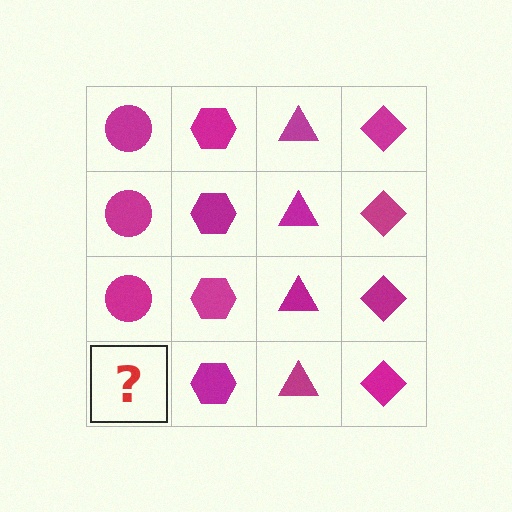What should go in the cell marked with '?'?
The missing cell should contain a magenta circle.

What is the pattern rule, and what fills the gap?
The rule is that each column has a consistent shape. The gap should be filled with a magenta circle.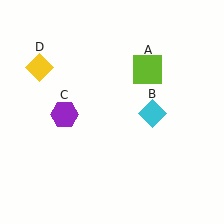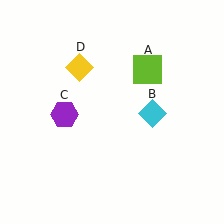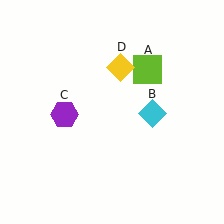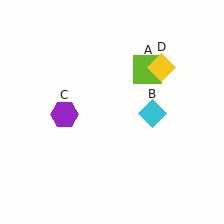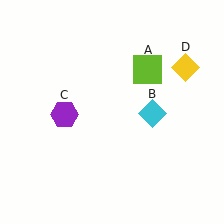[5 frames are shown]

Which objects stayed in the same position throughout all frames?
Lime square (object A) and cyan diamond (object B) and purple hexagon (object C) remained stationary.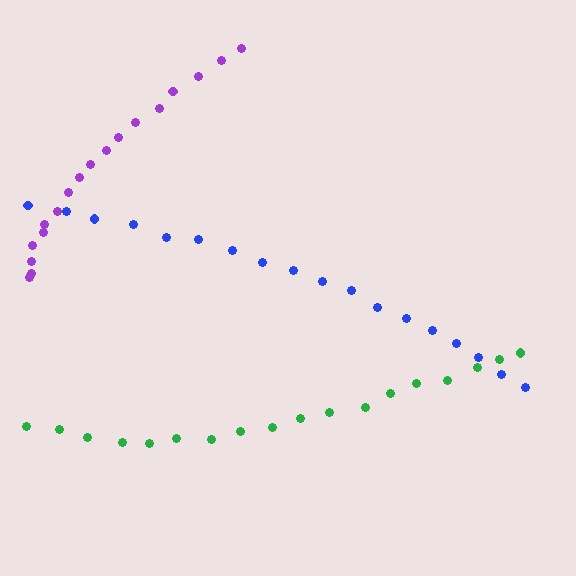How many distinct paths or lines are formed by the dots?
There are 3 distinct paths.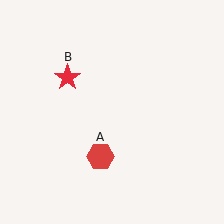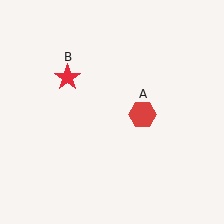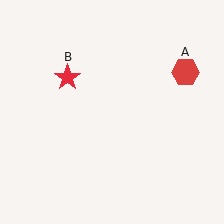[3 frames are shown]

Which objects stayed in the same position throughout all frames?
Red star (object B) remained stationary.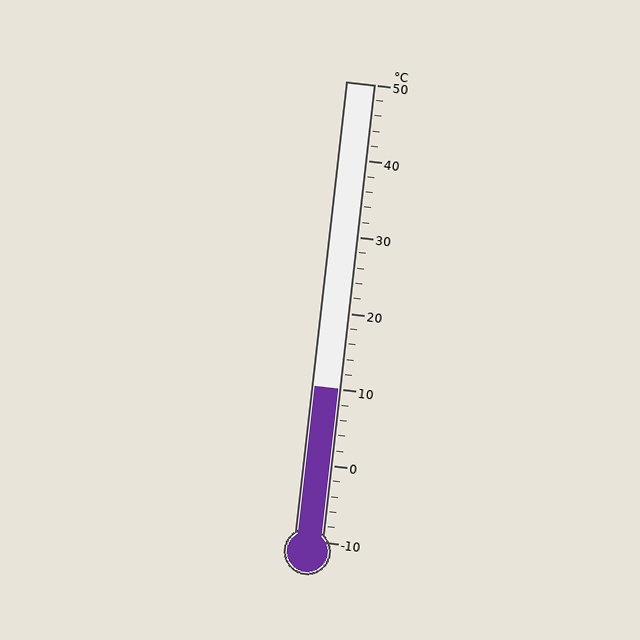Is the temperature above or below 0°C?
The temperature is above 0°C.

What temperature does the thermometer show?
The thermometer shows approximately 10°C.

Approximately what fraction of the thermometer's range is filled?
The thermometer is filled to approximately 35% of its range.